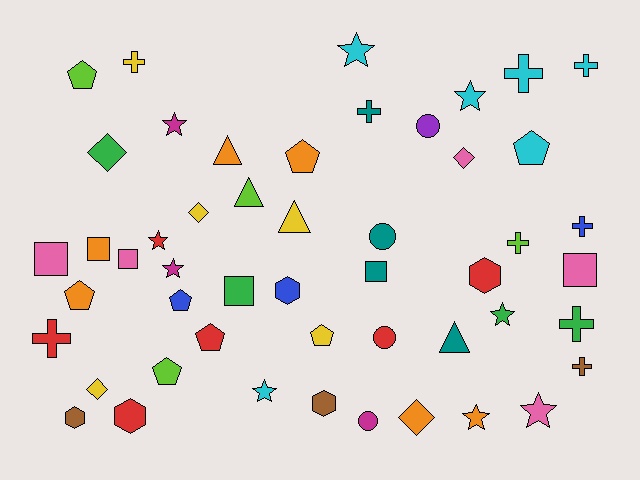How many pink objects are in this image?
There are 5 pink objects.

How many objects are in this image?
There are 50 objects.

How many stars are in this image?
There are 9 stars.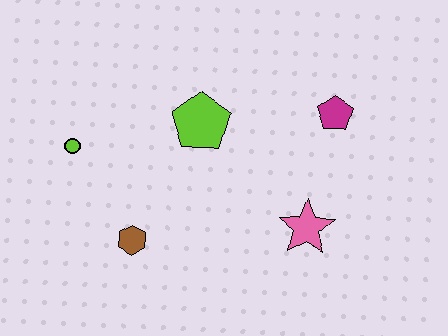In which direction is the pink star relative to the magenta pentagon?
The pink star is below the magenta pentagon.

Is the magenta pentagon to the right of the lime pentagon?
Yes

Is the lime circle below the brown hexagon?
No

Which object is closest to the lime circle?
The brown hexagon is closest to the lime circle.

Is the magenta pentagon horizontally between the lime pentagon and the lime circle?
No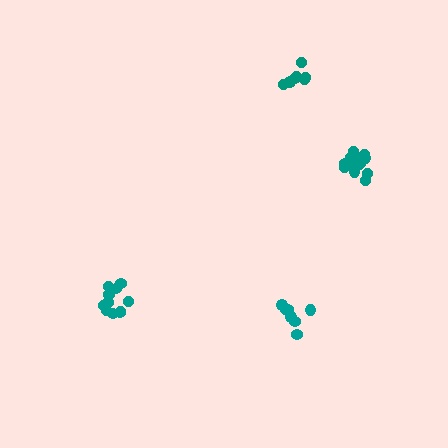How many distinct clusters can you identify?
There are 4 distinct clusters.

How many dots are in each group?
Group 1: 7 dots, Group 2: 11 dots, Group 3: 7 dots, Group 4: 13 dots (38 total).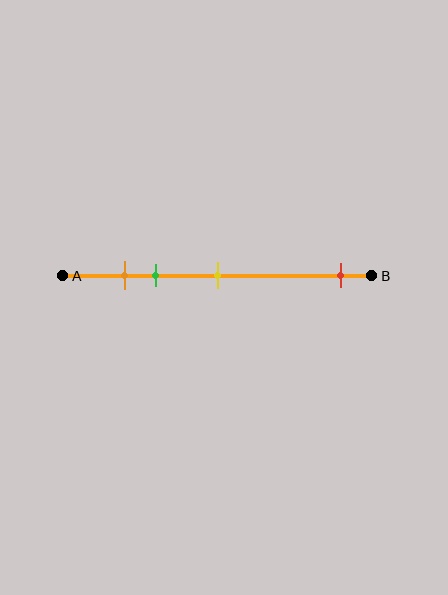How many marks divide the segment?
There are 4 marks dividing the segment.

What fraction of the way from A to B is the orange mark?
The orange mark is approximately 20% (0.2) of the way from A to B.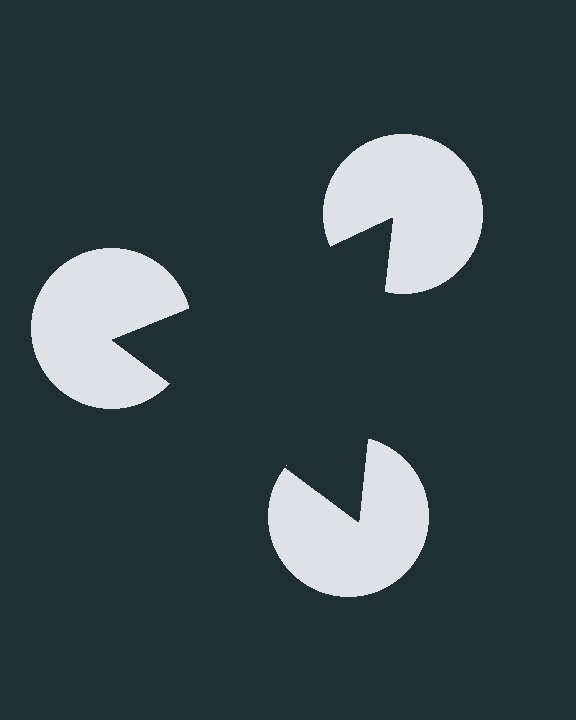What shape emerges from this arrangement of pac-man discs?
An illusory triangle — its edges are inferred from the aligned wedge cuts in the pac-man discs, not physically drawn.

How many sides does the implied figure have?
3 sides.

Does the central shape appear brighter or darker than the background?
It typically appears slightly darker than the background, even though no actual brightness change is drawn.